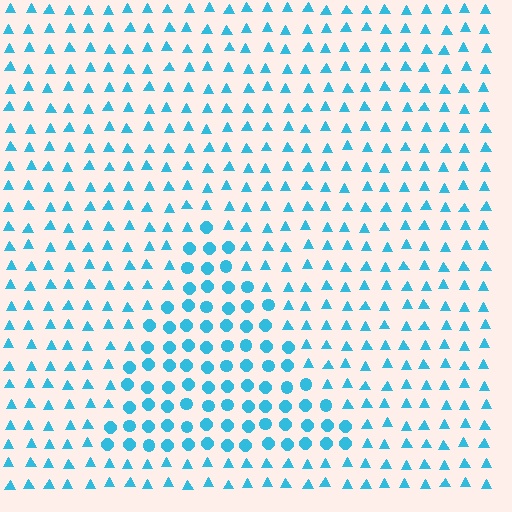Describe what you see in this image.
The image is filled with small cyan elements arranged in a uniform grid. A triangle-shaped region contains circles, while the surrounding area contains triangles. The boundary is defined purely by the change in element shape.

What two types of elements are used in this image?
The image uses circles inside the triangle region and triangles outside it.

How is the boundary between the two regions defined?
The boundary is defined by a change in element shape: circles inside vs. triangles outside. All elements share the same color and spacing.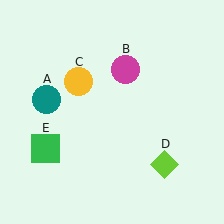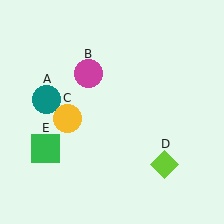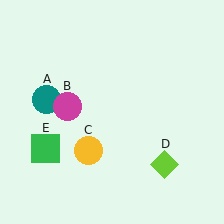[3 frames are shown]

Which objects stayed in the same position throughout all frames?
Teal circle (object A) and lime diamond (object D) and green square (object E) remained stationary.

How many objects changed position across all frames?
2 objects changed position: magenta circle (object B), yellow circle (object C).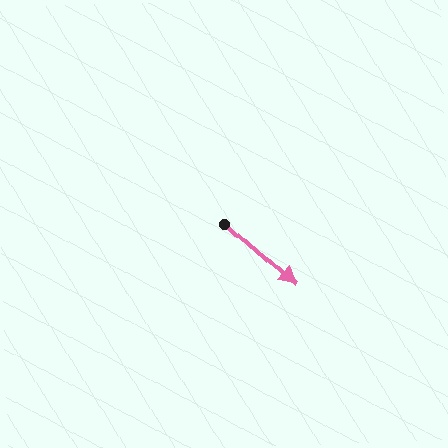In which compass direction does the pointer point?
Southeast.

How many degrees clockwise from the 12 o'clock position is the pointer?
Approximately 131 degrees.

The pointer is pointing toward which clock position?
Roughly 4 o'clock.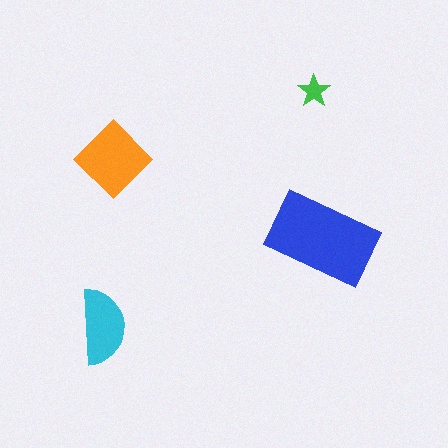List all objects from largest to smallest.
The blue rectangle, the orange diamond, the cyan semicircle, the green star.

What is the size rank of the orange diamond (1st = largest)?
2nd.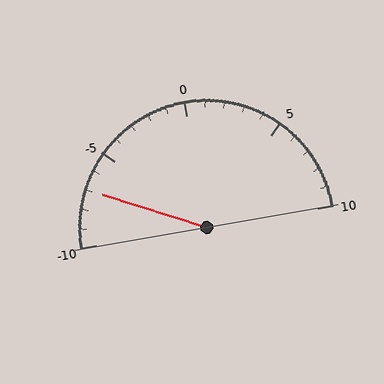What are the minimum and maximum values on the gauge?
The gauge ranges from -10 to 10.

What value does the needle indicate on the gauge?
The needle indicates approximately -7.